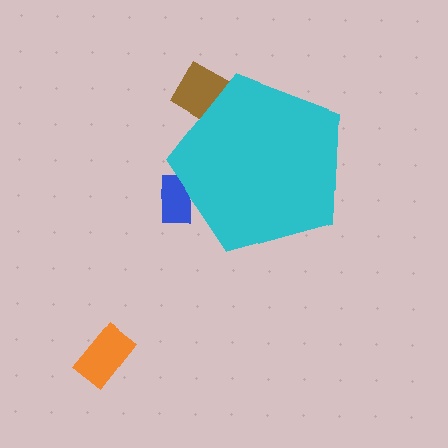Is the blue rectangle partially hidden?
Yes, the blue rectangle is partially hidden behind the cyan pentagon.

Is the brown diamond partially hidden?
Yes, the brown diamond is partially hidden behind the cyan pentagon.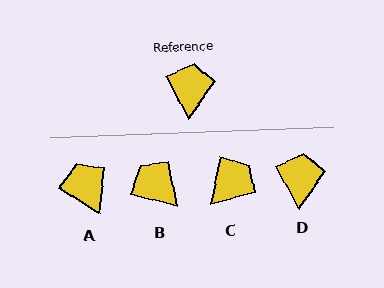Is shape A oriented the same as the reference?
No, it is off by about 31 degrees.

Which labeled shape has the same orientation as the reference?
D.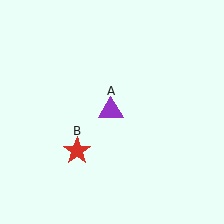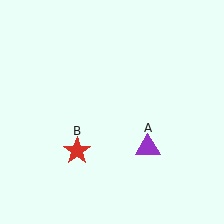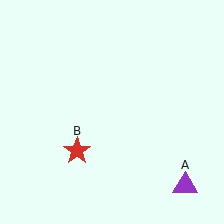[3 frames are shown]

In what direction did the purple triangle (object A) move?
The purple triangle (object A) moved down and to the right.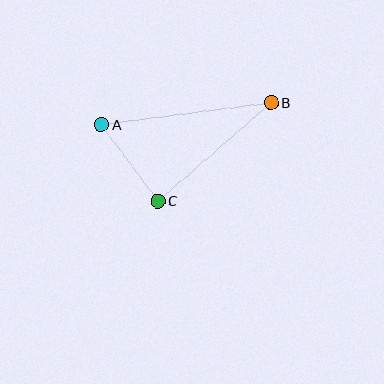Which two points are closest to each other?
Points A and C are closest to each other.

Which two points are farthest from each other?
Points A and B are farthest from each other.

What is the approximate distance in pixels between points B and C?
The distance between B and C is approximately 150 pixels.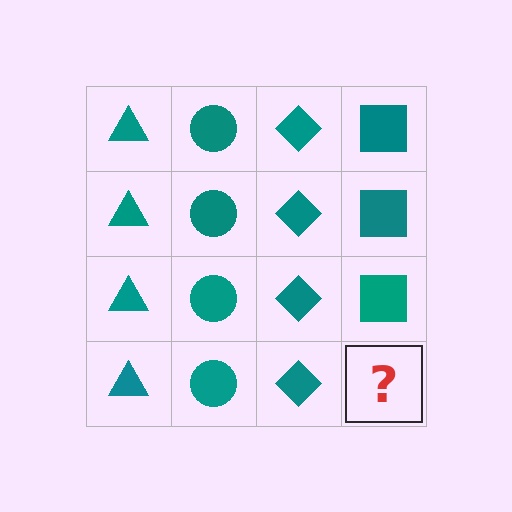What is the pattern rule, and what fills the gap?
The rule is that each column has a consistent shape. The gap should be filled with a teal square.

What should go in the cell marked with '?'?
The missing cell should contain a teal square.